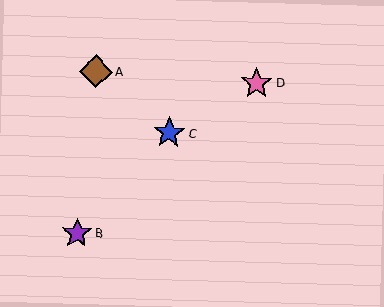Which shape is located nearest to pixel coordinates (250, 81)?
The pink star (labeled D) at (257, 83) is nearest to that location.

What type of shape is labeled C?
Shape C is a blue star.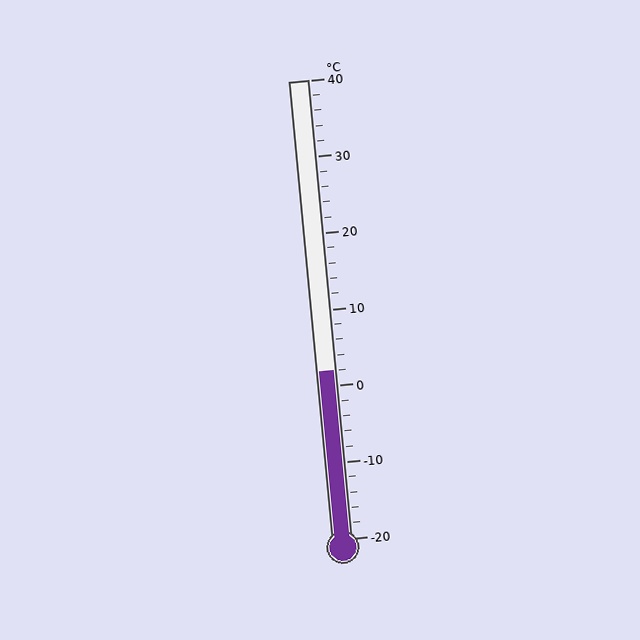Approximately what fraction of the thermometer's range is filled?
The thermometer is filled to approximately 35% of its range.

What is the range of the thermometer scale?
The thermometer scale ranges from -20°C to 40°C.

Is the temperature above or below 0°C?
The temperature is above 0°C.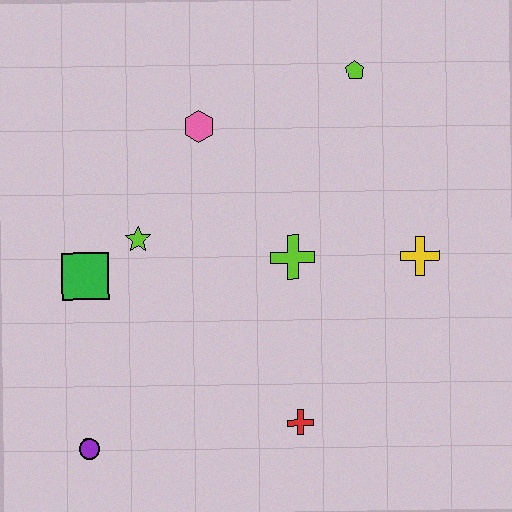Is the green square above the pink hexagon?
No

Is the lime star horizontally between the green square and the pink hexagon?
Yes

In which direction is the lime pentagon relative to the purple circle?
The lime pentagon is above the purple circle.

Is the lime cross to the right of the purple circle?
Yes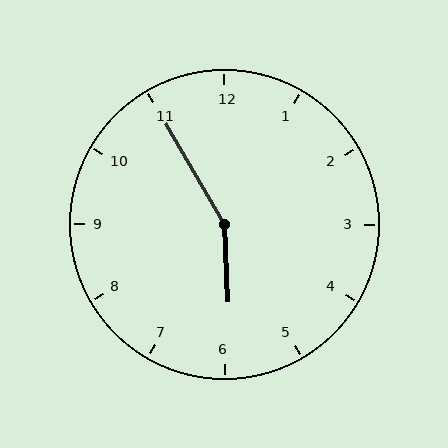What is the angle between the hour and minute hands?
Approximately 152 degrees.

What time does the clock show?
5:55.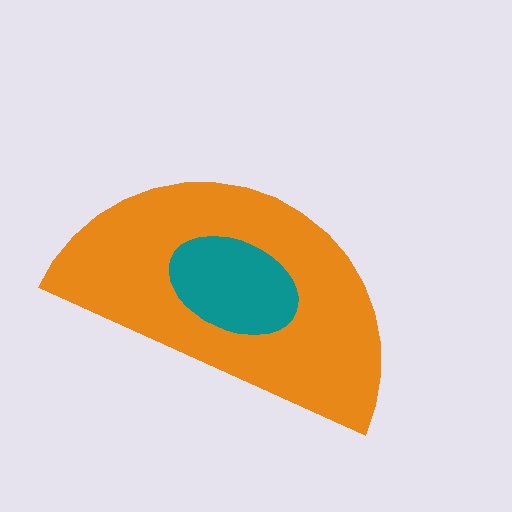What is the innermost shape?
The teal ellipse.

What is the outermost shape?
The orange semicircle.